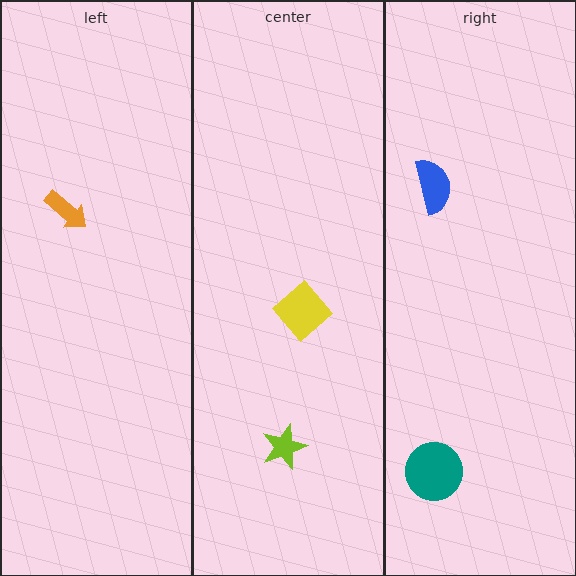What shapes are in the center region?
The yellow diamond, the lime star.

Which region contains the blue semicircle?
The right region.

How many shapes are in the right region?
2.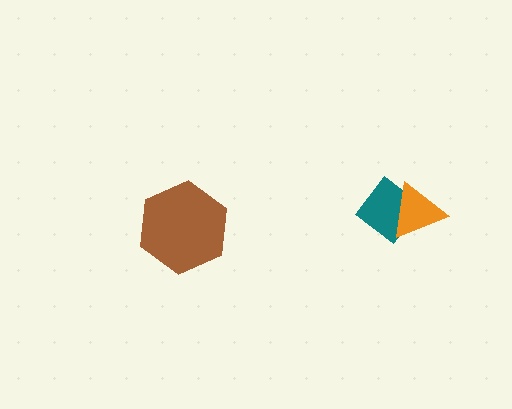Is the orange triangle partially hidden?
No, no other shape covers it.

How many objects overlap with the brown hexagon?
0 objects overlap with the brown hexagon.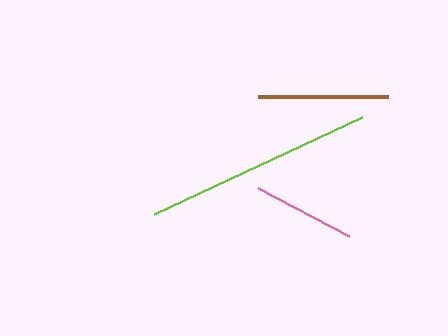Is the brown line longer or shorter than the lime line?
The lime line is longer than the brown line.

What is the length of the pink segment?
The pink segment is approximately 103 pixels long.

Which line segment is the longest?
The lime line is the longest at approximately 230 pixels.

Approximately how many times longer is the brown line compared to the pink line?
The brown line is approximately 1.3 times the length of the pink line.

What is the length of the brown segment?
The brown segment is approximately 130 pixels long.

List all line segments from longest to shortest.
From longest to shortest: lime, brown, pink.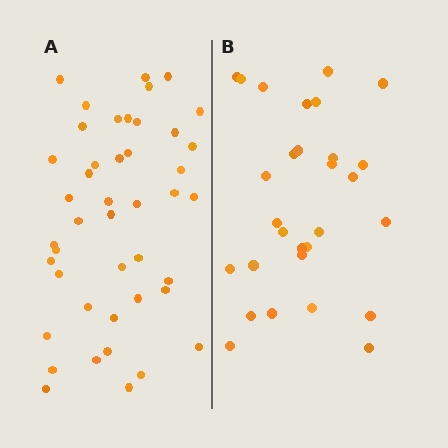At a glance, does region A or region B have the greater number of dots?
Region A (the left region) has more dots.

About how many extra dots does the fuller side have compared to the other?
Region A has approximately 15 more dots than region B.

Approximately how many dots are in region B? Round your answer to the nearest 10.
About 30 dots. (The exact count is 29, which rounds to 30.)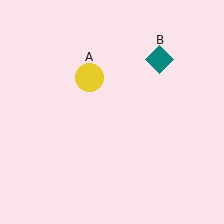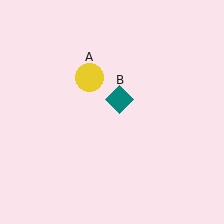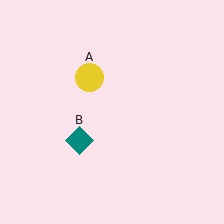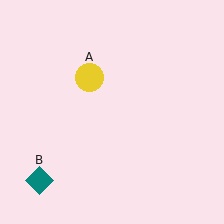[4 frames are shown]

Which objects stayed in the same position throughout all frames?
Yellow circle (object A) remained stationary.